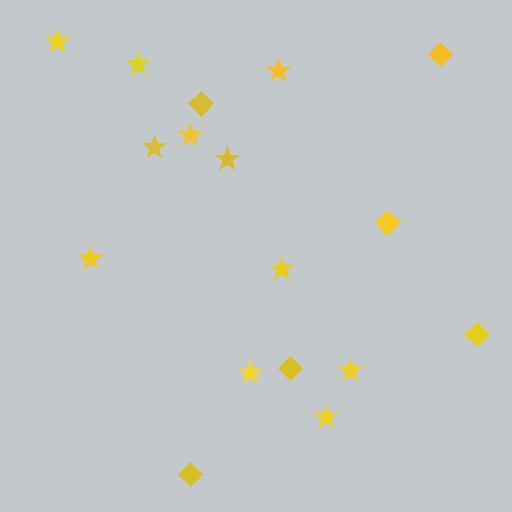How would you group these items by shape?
There are 2 groups: one group of diamonds (6) and one group of stars (11).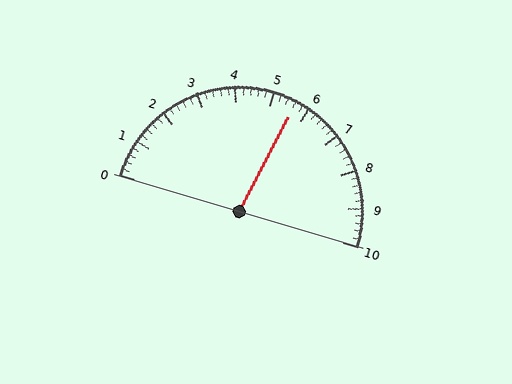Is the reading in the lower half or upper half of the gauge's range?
The reading is in the upper half of the range (0 to 10).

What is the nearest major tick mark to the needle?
The nearest major tick mark is 6.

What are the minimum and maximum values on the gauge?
The gauge ranges from 0 to 10.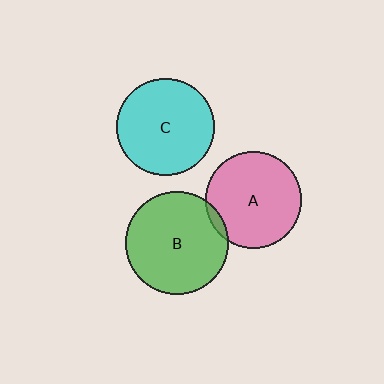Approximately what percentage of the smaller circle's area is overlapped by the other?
Approximately 5%.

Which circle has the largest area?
Circle B (green).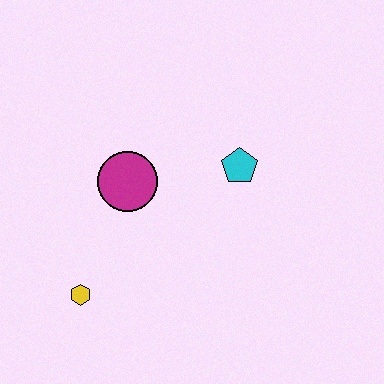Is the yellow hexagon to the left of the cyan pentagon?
Yes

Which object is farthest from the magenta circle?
The yellow hexagon is farthest from the magenta circle.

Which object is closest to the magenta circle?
The cyan pentagon is closest to the magenta circle.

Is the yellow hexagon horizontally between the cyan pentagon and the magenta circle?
No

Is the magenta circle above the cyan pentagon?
No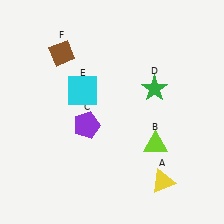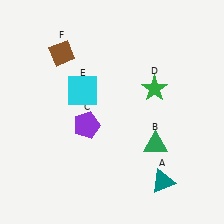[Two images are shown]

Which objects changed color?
A changed from yellow to teal. B changed from lime to green.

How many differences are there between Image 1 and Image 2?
There are 2 differences between the two images.